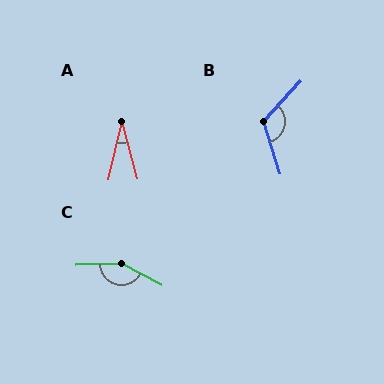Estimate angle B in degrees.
Approximately 120 degrees.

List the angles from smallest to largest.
A (28°), B (120°), C (150°).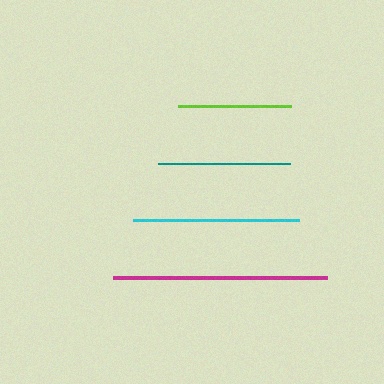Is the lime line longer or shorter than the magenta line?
The magenta line is longer than the lime line.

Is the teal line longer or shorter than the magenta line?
The magenta line is longer than the teal line.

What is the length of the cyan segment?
The cyan segment is approximately 167 pixels long.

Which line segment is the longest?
The magenta line is the longest at approximately 214 pixels.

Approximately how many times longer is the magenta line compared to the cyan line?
The magenta line is approximately 1.3 times the length of the cyan line.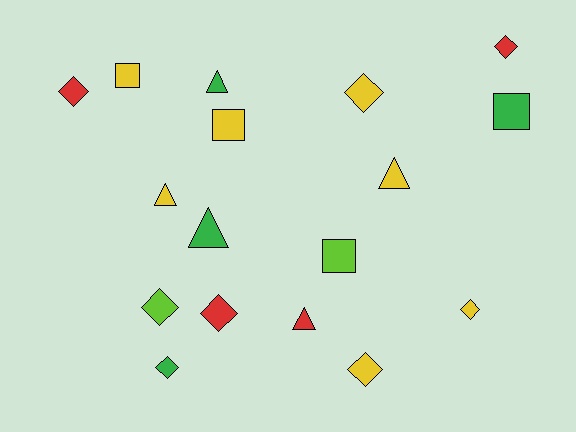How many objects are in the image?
There are 17 objects.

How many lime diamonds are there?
There is 1 lime diamond.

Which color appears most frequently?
Yellow, with 7 objects.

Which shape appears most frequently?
Diamond, with 8 objects.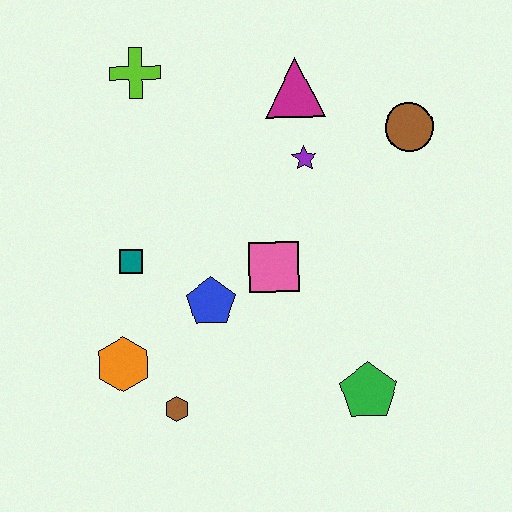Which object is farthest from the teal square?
The brown circle is farthest from the teal square.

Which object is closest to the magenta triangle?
The purple star is closest to the magenta triangle.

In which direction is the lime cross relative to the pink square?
The lime cross is above the pink square.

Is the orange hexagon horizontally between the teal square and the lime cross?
No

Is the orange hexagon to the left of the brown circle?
Yes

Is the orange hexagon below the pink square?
Yes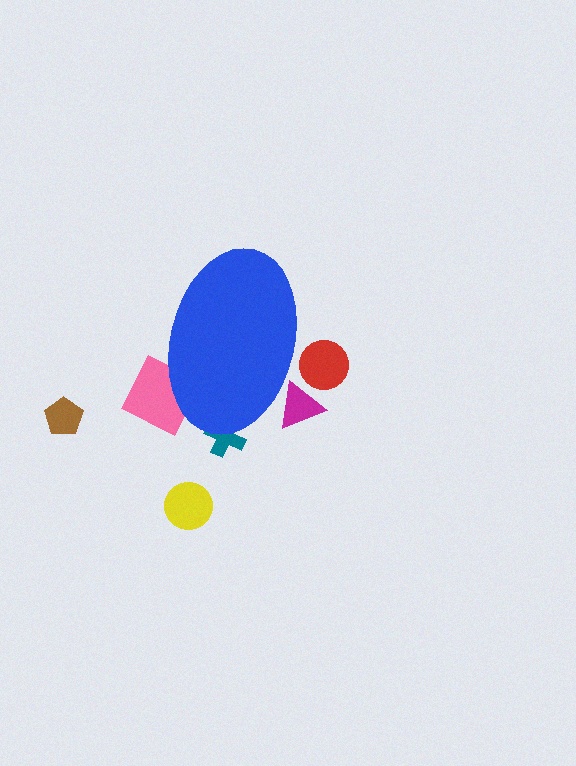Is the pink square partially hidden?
Yes, the pink square is partially hidden behind the blue ellipse.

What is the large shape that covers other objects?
A blue ellipse.